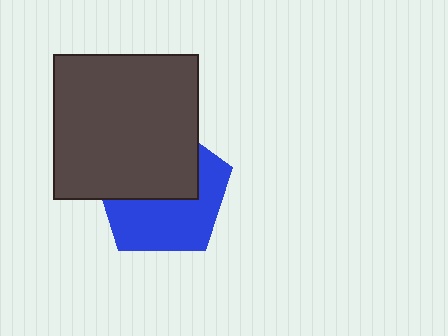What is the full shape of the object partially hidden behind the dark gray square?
The partially hidden object is a blue pentagon.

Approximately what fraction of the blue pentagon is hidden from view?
Roughly 49% of the blue pentagon is hidden behind the dark gray square.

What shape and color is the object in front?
The object in front is a dark gray square.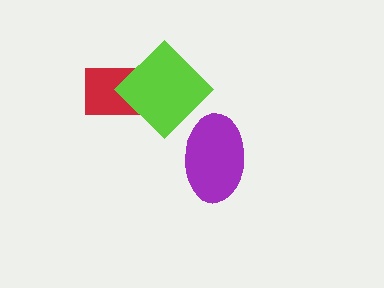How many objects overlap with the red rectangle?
1 object overlaps with the red rectangle.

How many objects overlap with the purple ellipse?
0 objects overlap with the purple ellipse.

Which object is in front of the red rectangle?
The lime diamond is in front of the red rectangle.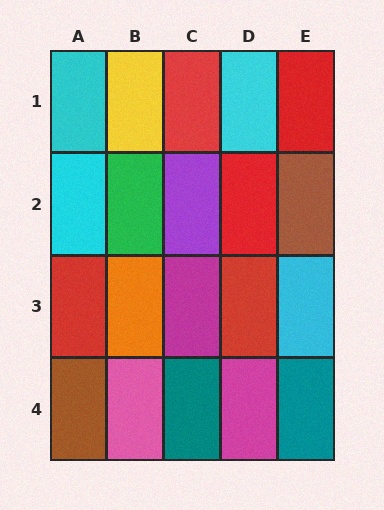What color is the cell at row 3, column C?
Magenta.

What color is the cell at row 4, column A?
Brown.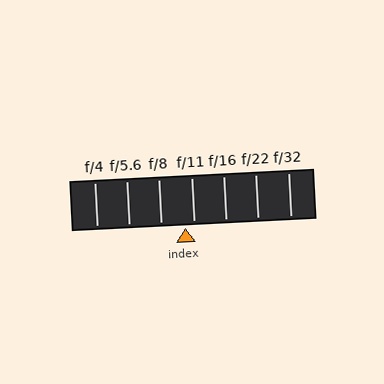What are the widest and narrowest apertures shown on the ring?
The widest aperture shown is f/4 and the narrowest is f/32.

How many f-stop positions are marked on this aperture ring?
There are 7 f-stop positions marked.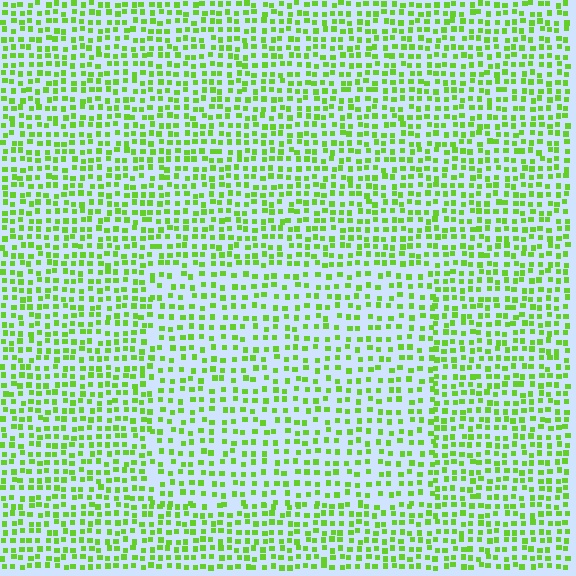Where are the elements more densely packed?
The elements are more densely packed outside the rectangle boundary.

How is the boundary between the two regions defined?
The boundary is defined by a change in element density (approximately 1.4x ratio). All elements are the same color, size, and shape.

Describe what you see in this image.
The image contains small lime elements arranged at two different densities. A rectangle-shaped region is visible where the elements are less densely packed than the surrounding area.